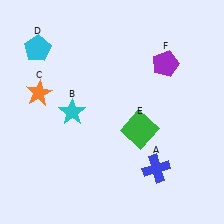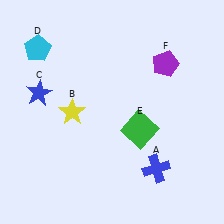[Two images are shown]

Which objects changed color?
B changed from cyan to yellow. C changed from orange to blue.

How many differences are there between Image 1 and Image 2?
There are 2 differences between the two images.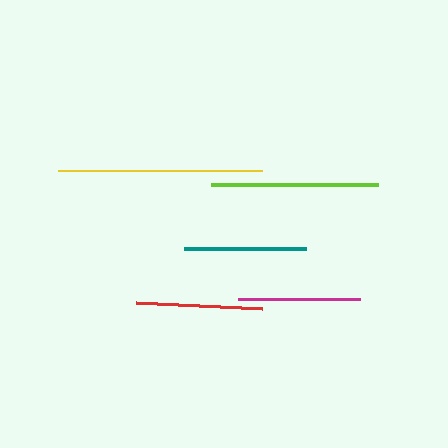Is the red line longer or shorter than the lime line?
The lime line is longer than the red line.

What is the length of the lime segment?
The lime segment is approximately 167 pixels long.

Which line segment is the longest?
The yellow line is the longest at approximately 204 pixels.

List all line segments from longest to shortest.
From longest to shortest: yellow, lime, red, magenta, teal.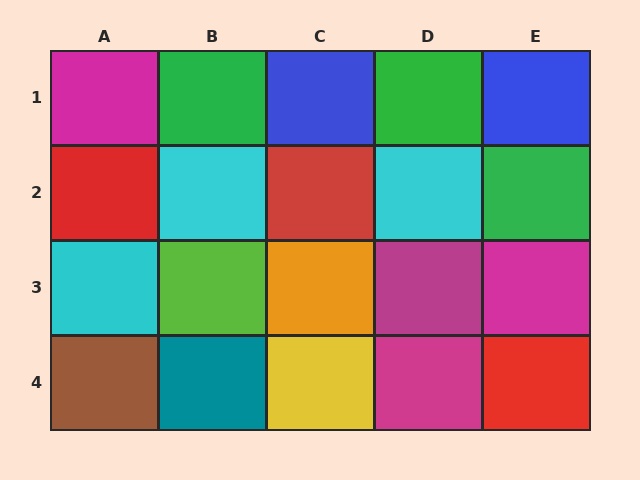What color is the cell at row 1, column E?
Blue.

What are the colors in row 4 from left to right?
Brown, teal, yellow, magenta, red.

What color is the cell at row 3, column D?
Magenta.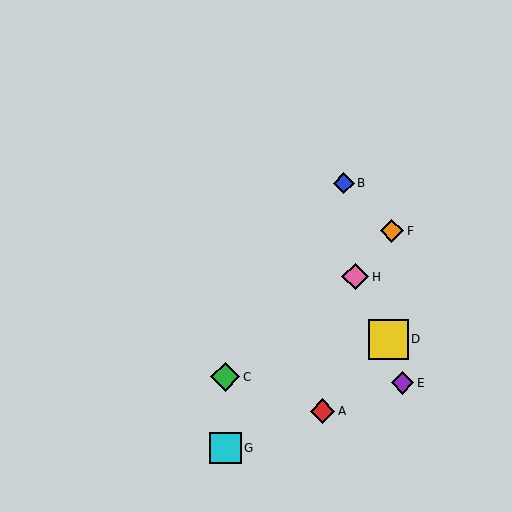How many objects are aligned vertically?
2 objects (C, G) are aligned vertically.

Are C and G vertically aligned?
Yes, both are at x≈225.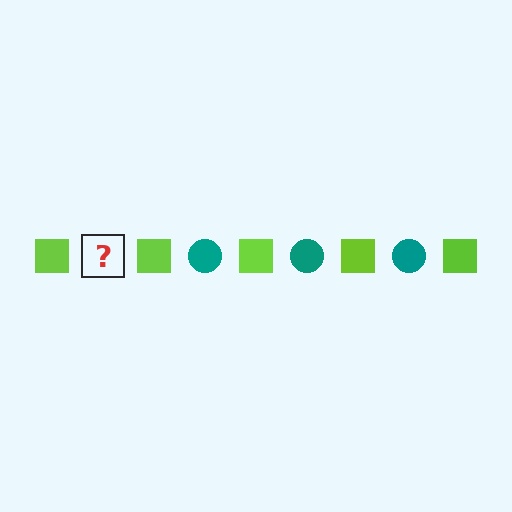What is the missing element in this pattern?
The missing element is a teal circle.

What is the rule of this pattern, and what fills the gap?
The rule is that the pattern alternates between lime square and teal circle. The gap should be filled with a teal circle.